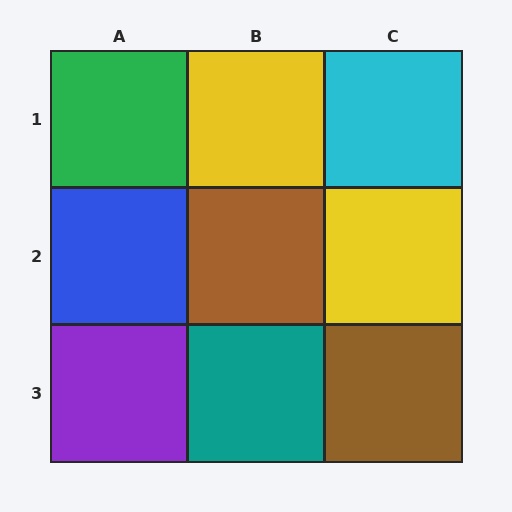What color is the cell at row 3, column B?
Teal.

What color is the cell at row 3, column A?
Purple.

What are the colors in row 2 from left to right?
Blue, brown, yellow.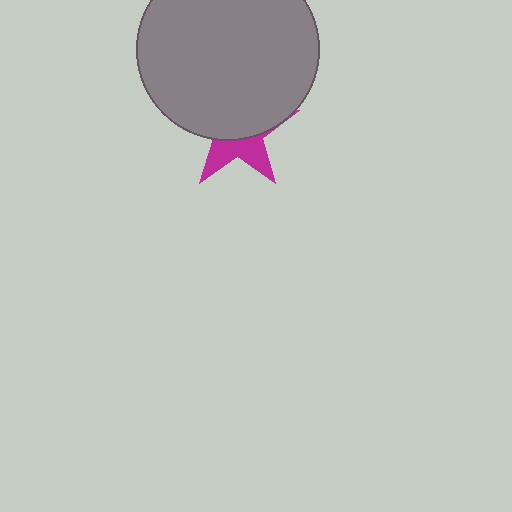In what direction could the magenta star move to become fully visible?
The magenta star could move down. That would shift it out from behind the gray circle entirely.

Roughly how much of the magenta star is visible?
A small part of it is visible (roughly 37%).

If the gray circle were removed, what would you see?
You would see the complete magenta star.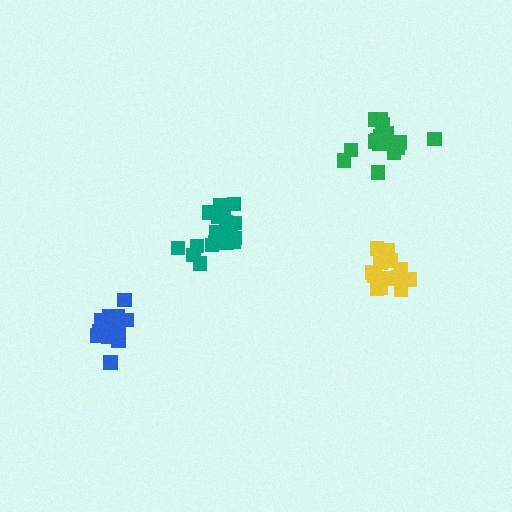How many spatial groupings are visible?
There are 4 spatial groupings.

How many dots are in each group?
Group 1: 15 dots, Group 2: 20 dots, Group 3: 14 dots, Group 4: 18 dots (67 total).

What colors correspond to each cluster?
The clusters are colored: yellow, teal, blue, green.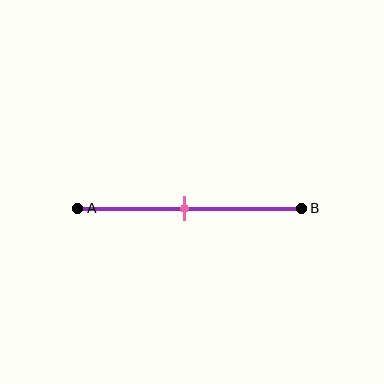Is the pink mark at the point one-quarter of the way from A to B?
No, the mark is at about 50% from A, not at the 25% one-quarter point.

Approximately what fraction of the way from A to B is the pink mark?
The pink mark is approximately 50% of the way from A to B.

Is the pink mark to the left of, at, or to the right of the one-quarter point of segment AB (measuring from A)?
The pink mark is to the right of the one-quarter point of segment AB.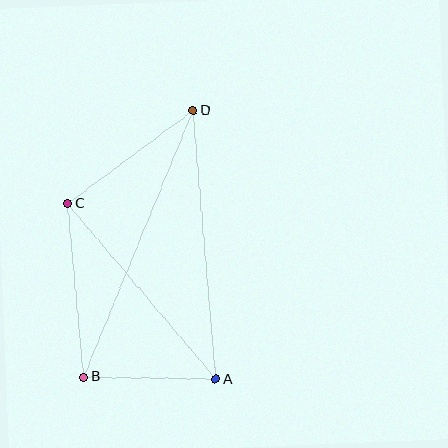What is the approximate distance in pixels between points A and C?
The distance between A and C is approximately 230 pixels.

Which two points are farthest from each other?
Points B and D are farthest from each other.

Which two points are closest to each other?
Points A and B are closest to each other.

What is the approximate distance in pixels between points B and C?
The distance between B and C is approximately 175 pixels.